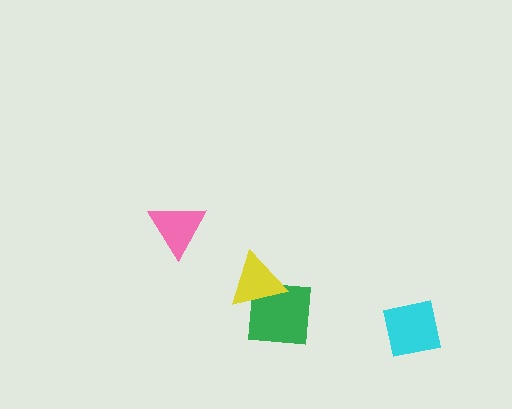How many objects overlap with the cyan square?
0 objects overlap with the cyan square.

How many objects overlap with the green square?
1 object overlaps with the green square.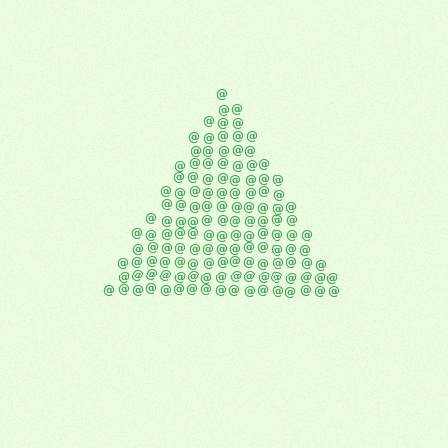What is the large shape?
The large shape is a triangle.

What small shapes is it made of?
It is made of small at signs.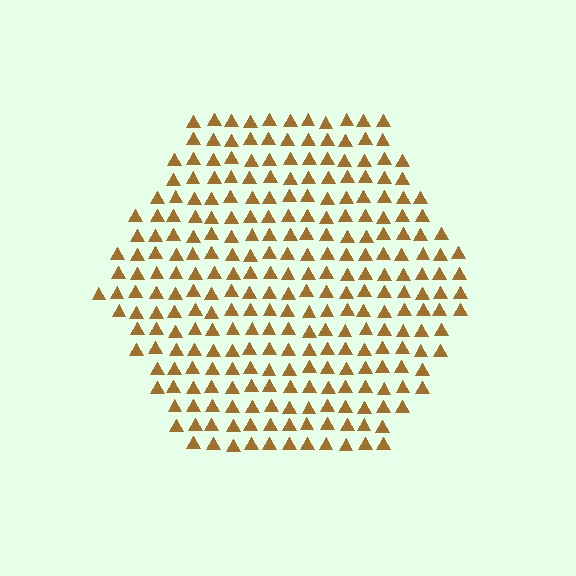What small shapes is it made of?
It is made of small triangles.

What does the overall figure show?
The overall figure shows a hexagon.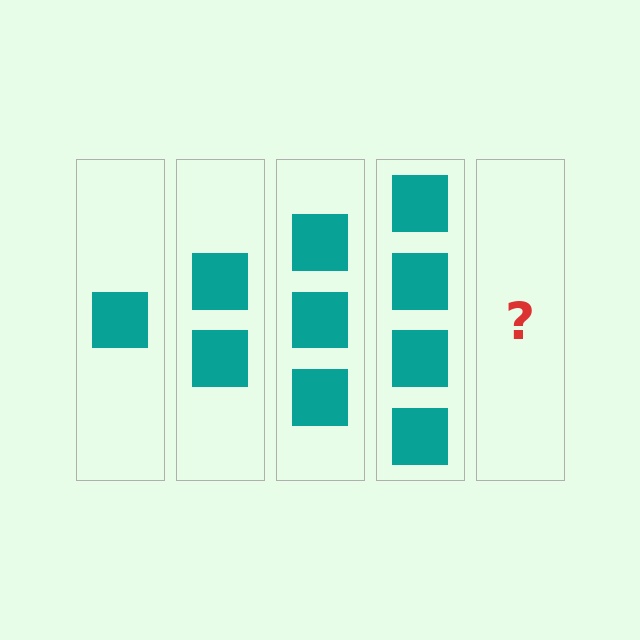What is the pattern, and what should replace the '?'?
The pattern is that each step adds one more square. The '?' should be 5 squares.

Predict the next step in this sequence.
The next step is 5 squares.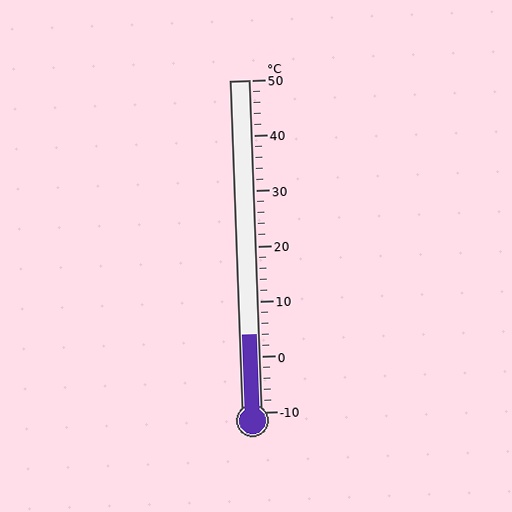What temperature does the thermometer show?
The thermometer shows approximately 4°C.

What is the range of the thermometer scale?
The thermometer scale ranges from -10°C to 50°C.